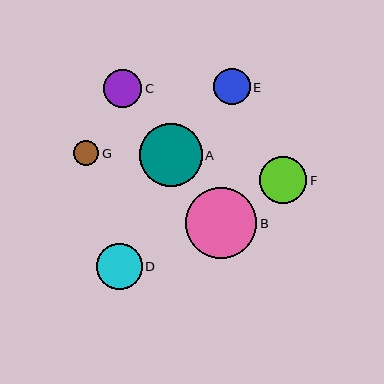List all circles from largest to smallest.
From largest to smallest: B, A, F, D, C, E, G.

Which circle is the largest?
Circle B is the largest with a size of approximately 71 pixels.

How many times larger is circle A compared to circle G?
Circle A is approximately 2.5 times the size of circle G.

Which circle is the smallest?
Circle G is the smallest with a size of approximately 25 pixels.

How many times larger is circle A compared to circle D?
Circle A is approximately 1.4 times the size of circle D.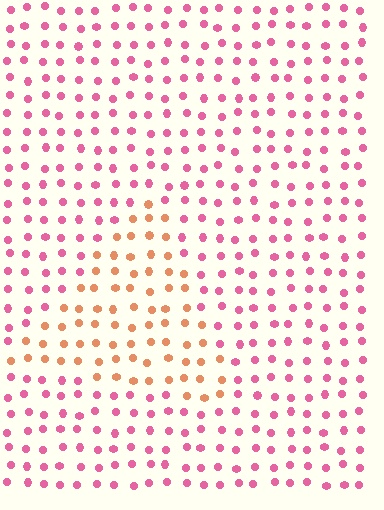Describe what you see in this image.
The image is filled with small pink elements in a uniform arrangement. A triangle-shaped region is visible where the elements are tinted to a slightly different hue, forming a subtle color boundary.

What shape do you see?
I see a triangle.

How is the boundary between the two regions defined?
The boundary is defined purely by a slight shift in hue (about 48 degrees). Spacing, size, and orientation are identical on both sides.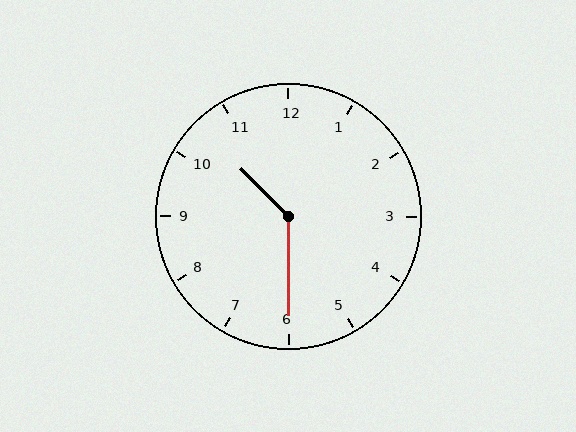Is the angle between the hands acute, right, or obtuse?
It is obtuse.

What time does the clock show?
10:30.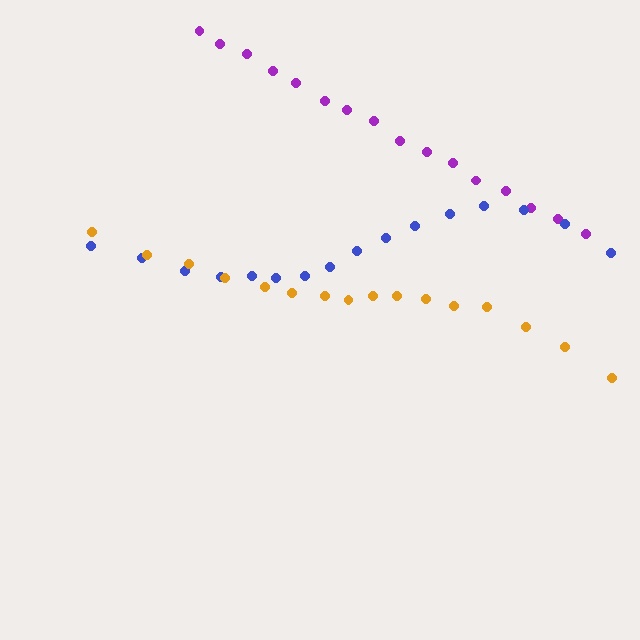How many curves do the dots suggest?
There are 3 distinct paths.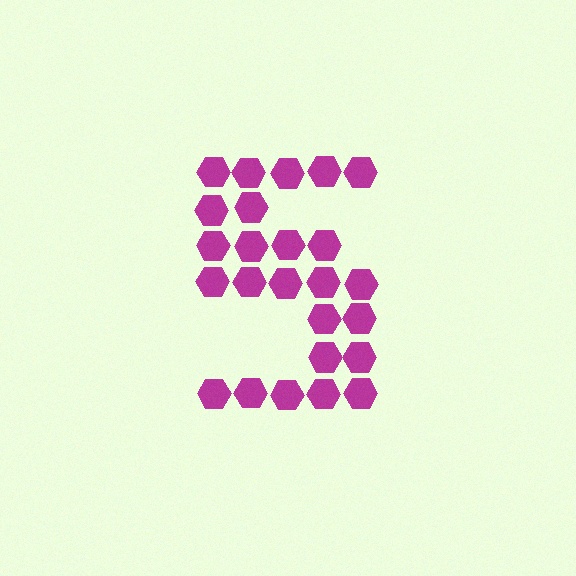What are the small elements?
The small elements are hexagons.